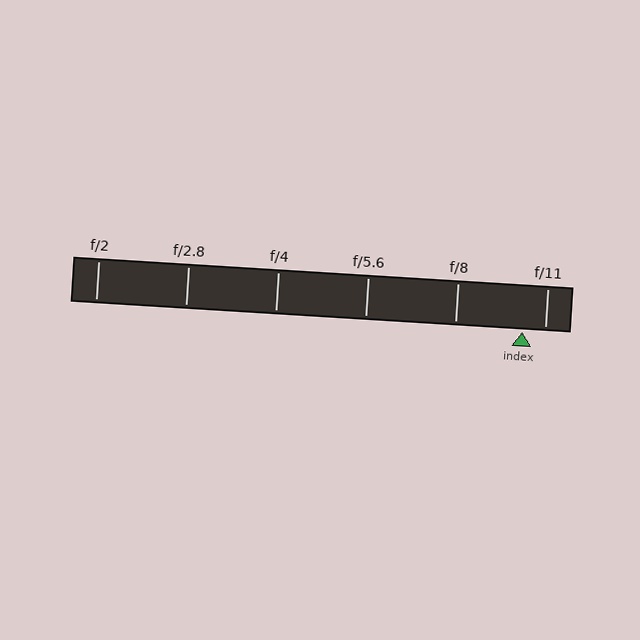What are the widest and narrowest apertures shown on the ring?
The widest aperture shown is f/2 and the narrowest is f/11.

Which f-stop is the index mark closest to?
The index mark is closest to f/11.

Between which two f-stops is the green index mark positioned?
The index mark is between f/8 and f/11.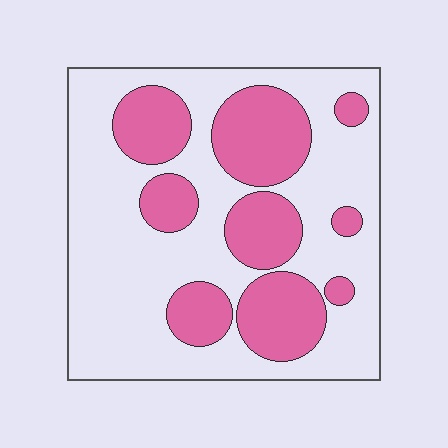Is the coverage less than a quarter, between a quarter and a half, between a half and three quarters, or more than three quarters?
Between a quarter and a half.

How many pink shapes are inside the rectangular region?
9.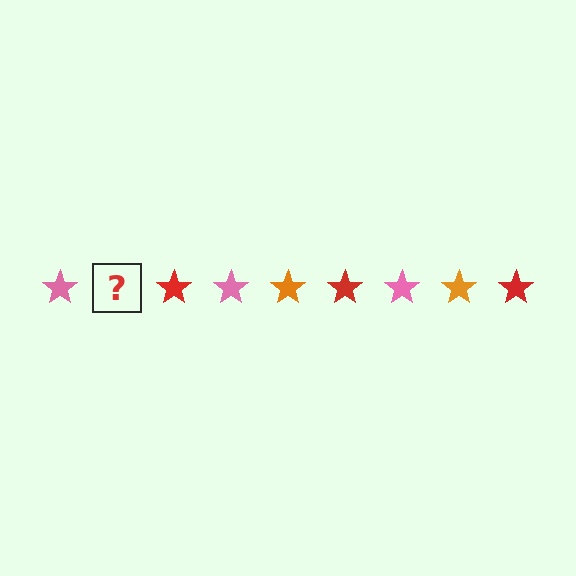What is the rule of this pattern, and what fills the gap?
The rule is that the pattern cycles through pink, orange, red stars. The gap should be filled with an orange star.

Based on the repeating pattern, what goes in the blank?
The blank should be an orange star.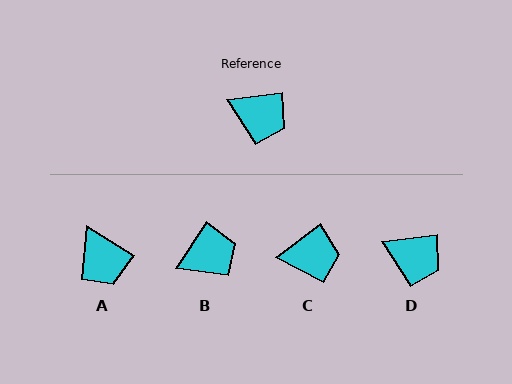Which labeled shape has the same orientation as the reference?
D.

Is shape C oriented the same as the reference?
No, it is off by about 30 degrees.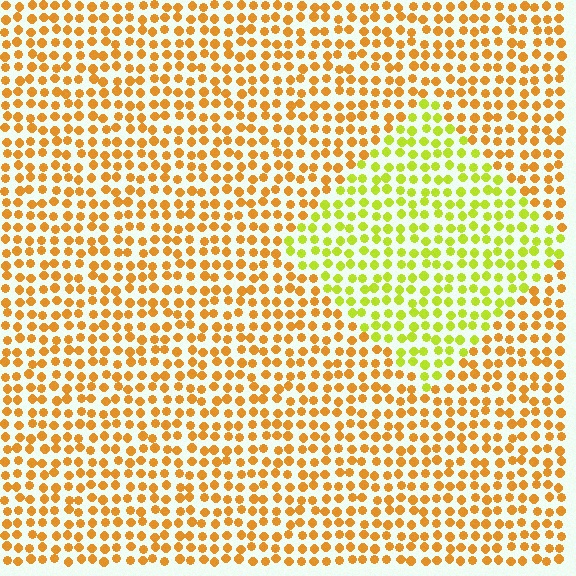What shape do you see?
I see a diamond.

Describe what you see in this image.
The image is filled with small orange elements in a uniform arrangement. A diamond-shaped region is visible where the elements are tinted to a slightly different hue, forming a subtle color boundary.